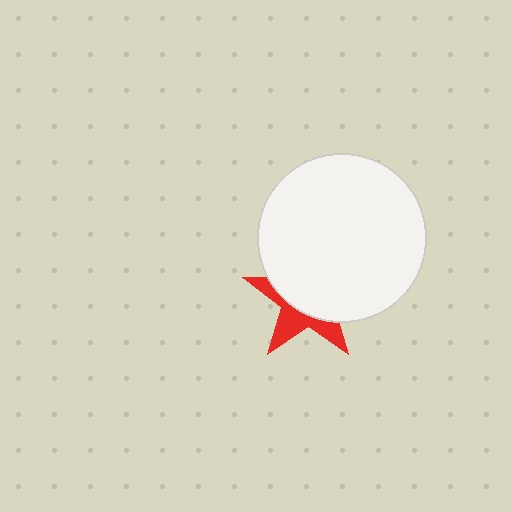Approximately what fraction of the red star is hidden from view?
Roughly 62% of the red star is hidden behind the white circle.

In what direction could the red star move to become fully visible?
The red star could move down. That would shift it out from behind the white circle entirely.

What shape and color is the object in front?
The object in front is a white circle.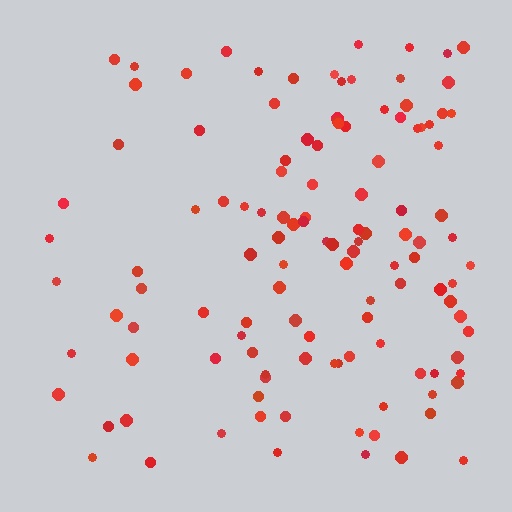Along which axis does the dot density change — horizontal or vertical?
Horizontal.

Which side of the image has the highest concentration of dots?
The right.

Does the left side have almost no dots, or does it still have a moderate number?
Still a moderate number, just noticeably fewer than the right.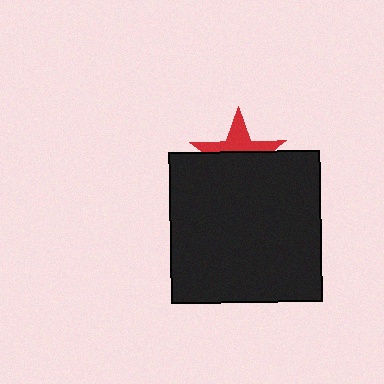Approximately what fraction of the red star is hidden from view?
Roughly 59% of the red star is hidden behind the black square.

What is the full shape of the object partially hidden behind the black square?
The partially hidden object is a red star.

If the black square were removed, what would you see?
You would see the complete red star.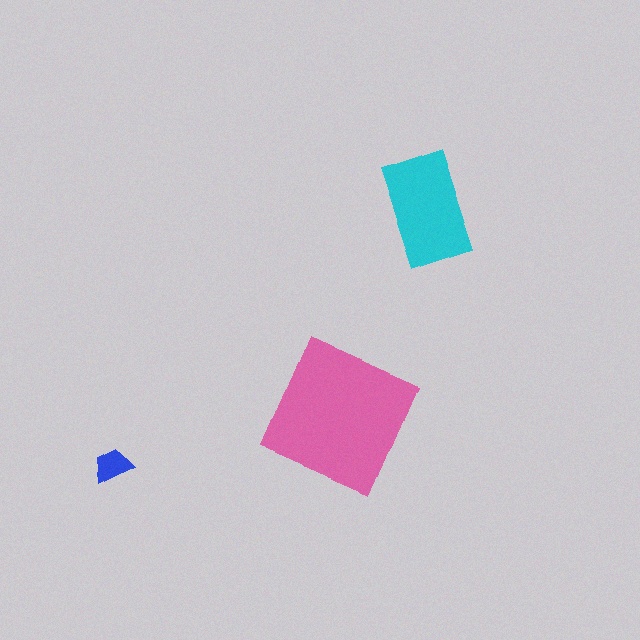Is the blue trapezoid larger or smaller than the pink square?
Smaller.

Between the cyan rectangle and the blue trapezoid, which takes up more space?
The cyan rectangle.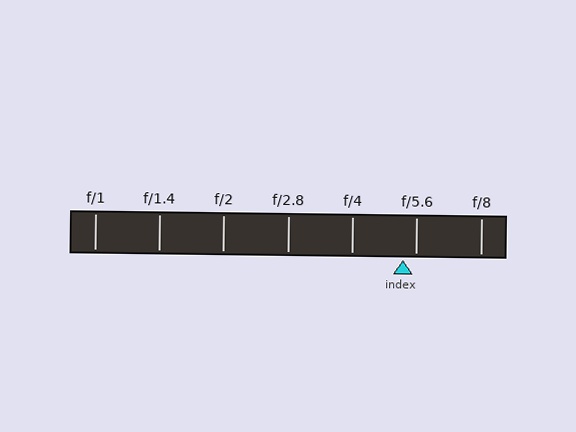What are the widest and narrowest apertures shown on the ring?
The widest aperture shown is f/1 and the narrowest is f/8.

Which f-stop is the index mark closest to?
The index mark is closest to f/5.6.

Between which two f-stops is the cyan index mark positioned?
The index mark is between f/4 and f/5.6.